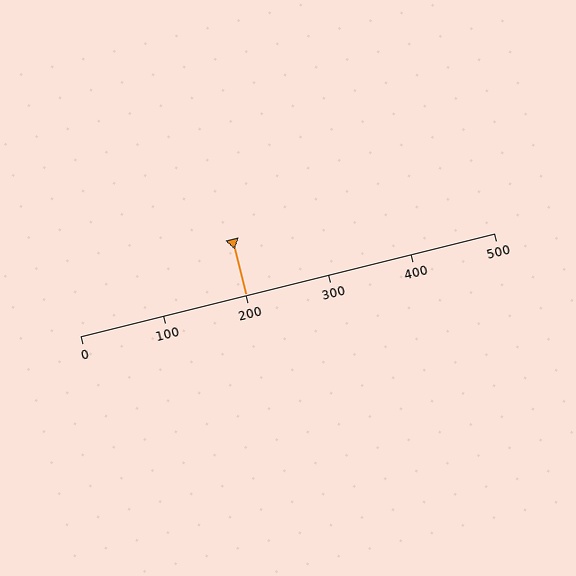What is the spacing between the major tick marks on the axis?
The major ticks are spaced 100 apart.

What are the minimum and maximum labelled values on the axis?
The axis runs from 0 to 500.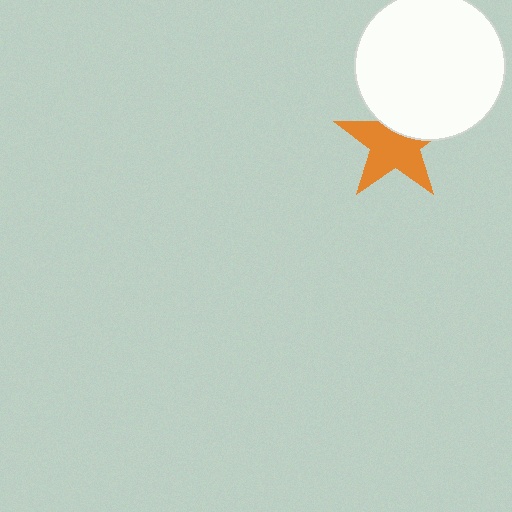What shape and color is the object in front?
The object in front is a white circle.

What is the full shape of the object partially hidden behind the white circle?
The partially hidden object is an orange star.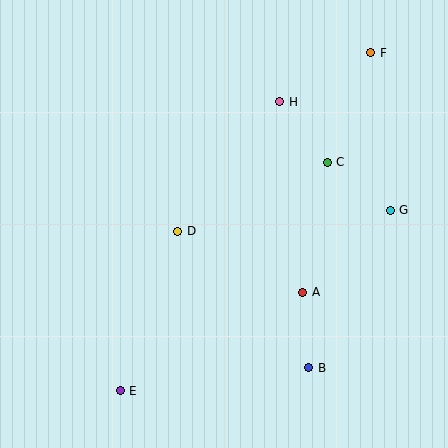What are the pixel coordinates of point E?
Point E is at (120, 391).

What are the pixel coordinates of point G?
Point G is at (390, 210).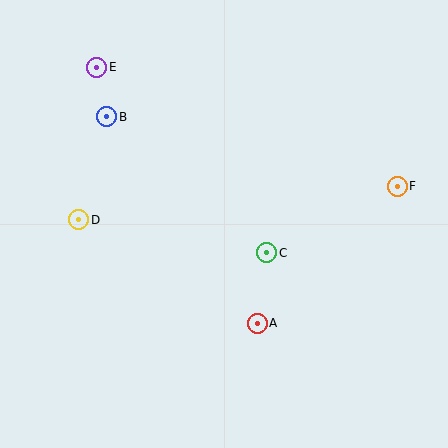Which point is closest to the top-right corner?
Point F is closest to the top-right corner.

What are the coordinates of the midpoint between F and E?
The midpoint between F and E is at (247, 127).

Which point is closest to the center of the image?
Point C at (267, 253) is closest to the center.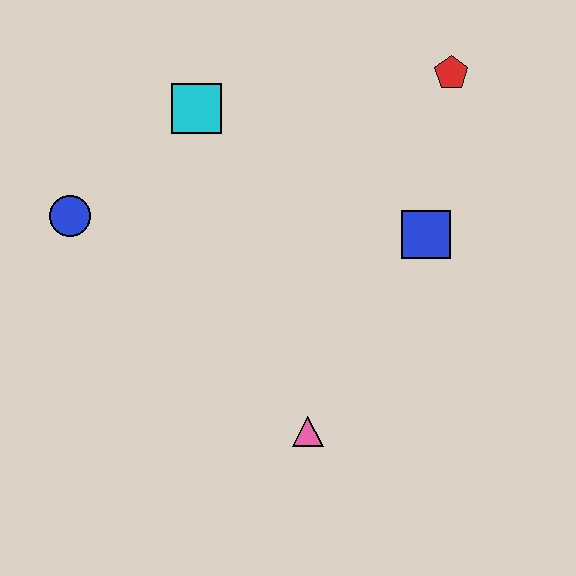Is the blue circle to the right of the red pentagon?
No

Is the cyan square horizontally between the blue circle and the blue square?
Yes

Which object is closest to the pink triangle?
The blue square is closest to the pink triangle.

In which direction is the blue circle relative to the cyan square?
The blue circle is to the left of the cyan square.